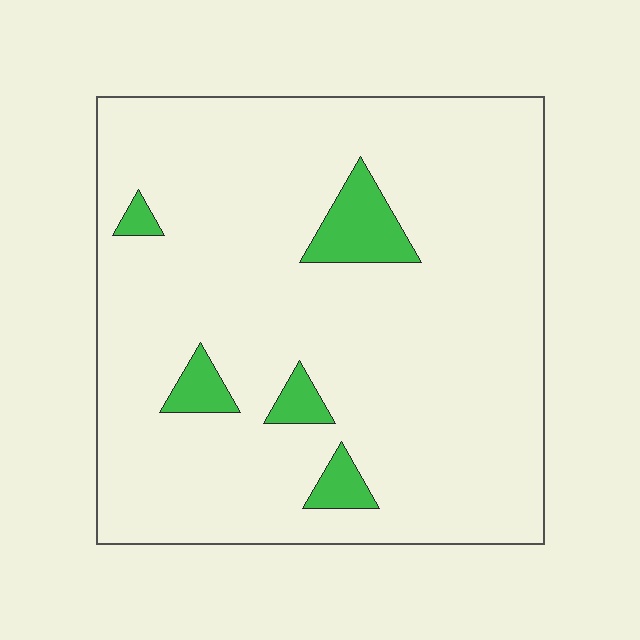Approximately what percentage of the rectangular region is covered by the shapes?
Approximately 10%.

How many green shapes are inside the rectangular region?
5.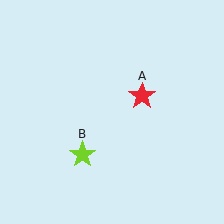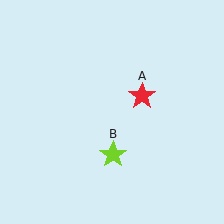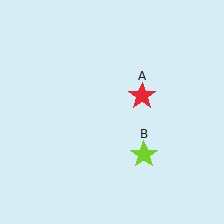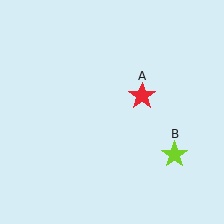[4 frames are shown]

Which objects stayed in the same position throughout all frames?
Red star (object A) remained stationary.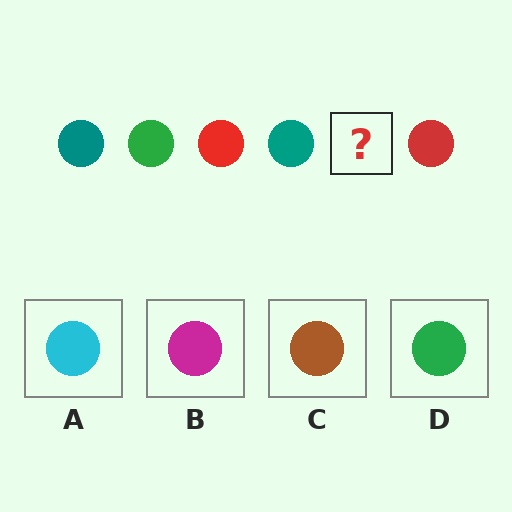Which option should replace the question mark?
Option D.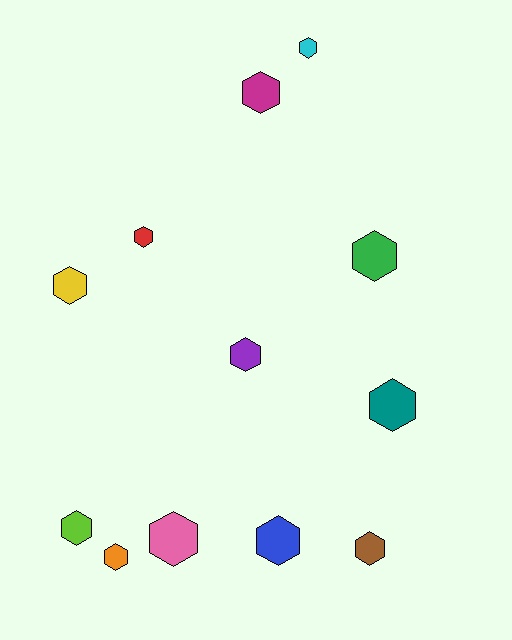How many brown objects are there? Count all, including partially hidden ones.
There is 1 brown object.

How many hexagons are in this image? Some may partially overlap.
There are 12 hexagons.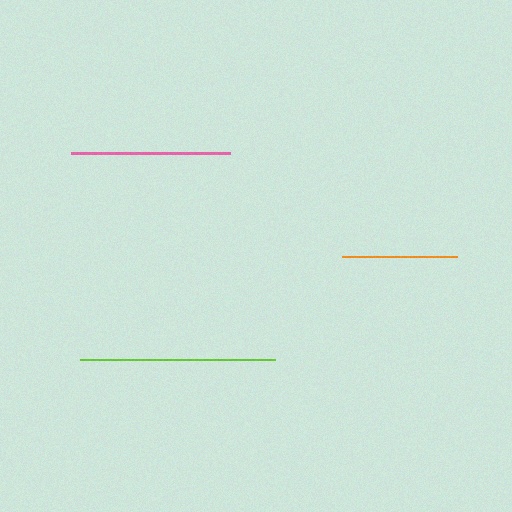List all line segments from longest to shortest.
From longest to shortest: lime, pink, orange.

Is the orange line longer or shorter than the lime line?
The lime line is longer than the orange line.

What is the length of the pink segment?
The pink segment is approximately 159 pixels long.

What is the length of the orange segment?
The orange segment is approximately 114 pixels long.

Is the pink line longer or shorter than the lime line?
The lime line is longer than the pink line.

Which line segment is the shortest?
The orange line is the shortest at approximately 114 pixels.